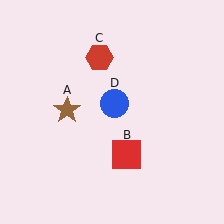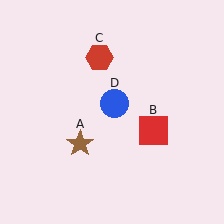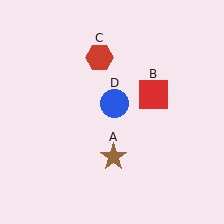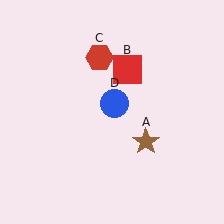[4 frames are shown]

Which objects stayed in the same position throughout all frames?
Red hexagon (object C) and blue circle (object D) remained stationary.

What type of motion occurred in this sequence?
The brown star (object A), red square (object B) rotated counterclockwise around the center of the scene.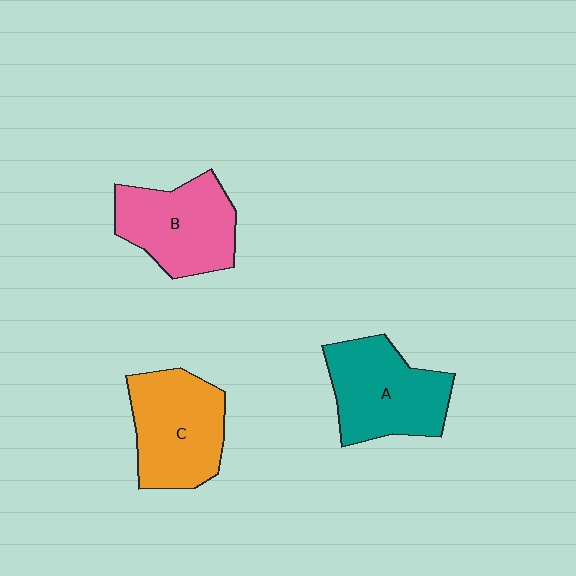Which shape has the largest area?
Shape A (teal).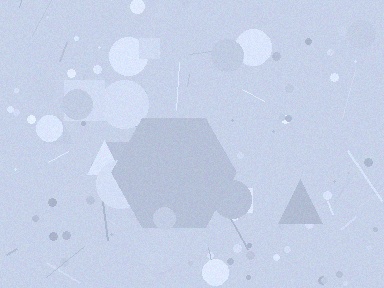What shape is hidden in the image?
A hexagon is hidden in the image.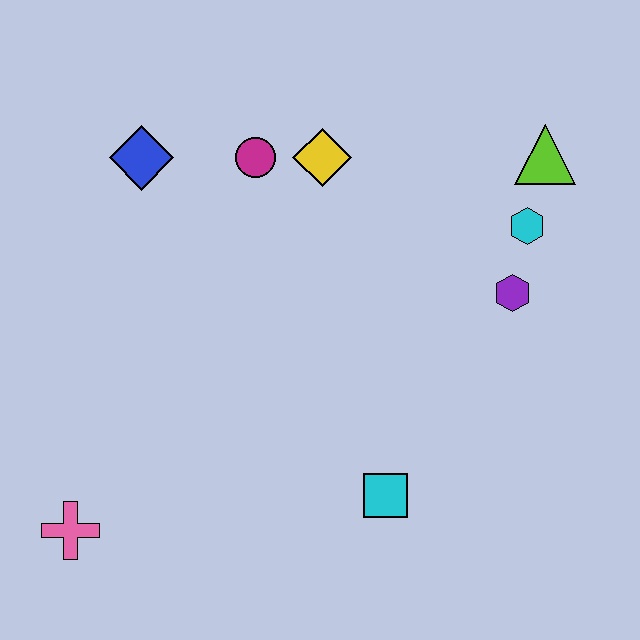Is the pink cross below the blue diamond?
Yes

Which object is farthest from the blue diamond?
The cyan square is farthest from the blue diamond.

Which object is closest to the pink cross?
The cyan square is closest to the pink cross.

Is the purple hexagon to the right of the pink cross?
Yes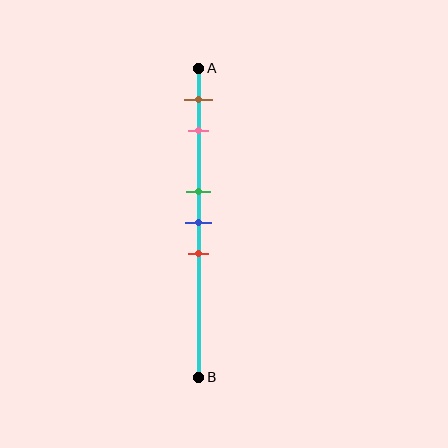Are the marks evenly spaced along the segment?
No, the marks are not evenly spaced.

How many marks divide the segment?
There are 5 marks dividing the segment.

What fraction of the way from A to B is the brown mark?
The brown mark is approximately 10% (0.1) of the way from A to B.